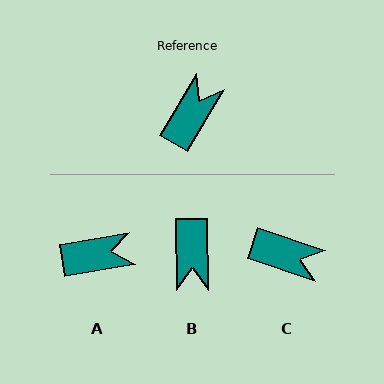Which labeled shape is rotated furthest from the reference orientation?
B, about 148 degrees away.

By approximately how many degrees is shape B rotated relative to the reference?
Approximately 148 degrees clockwise.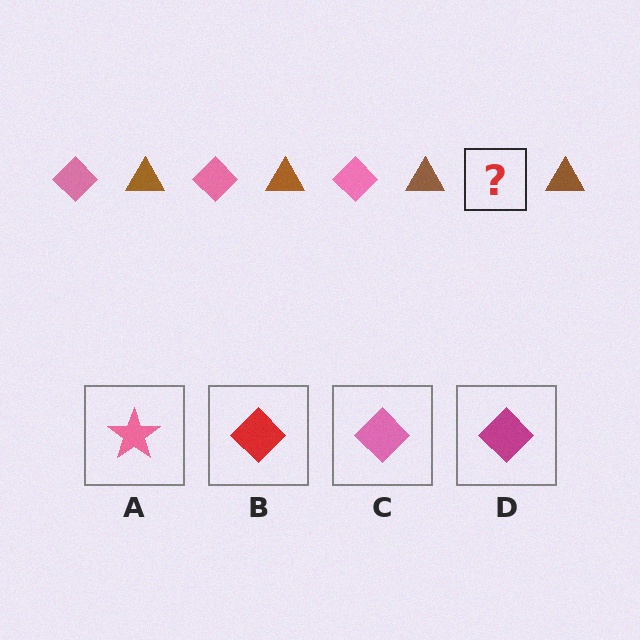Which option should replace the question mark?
Option C.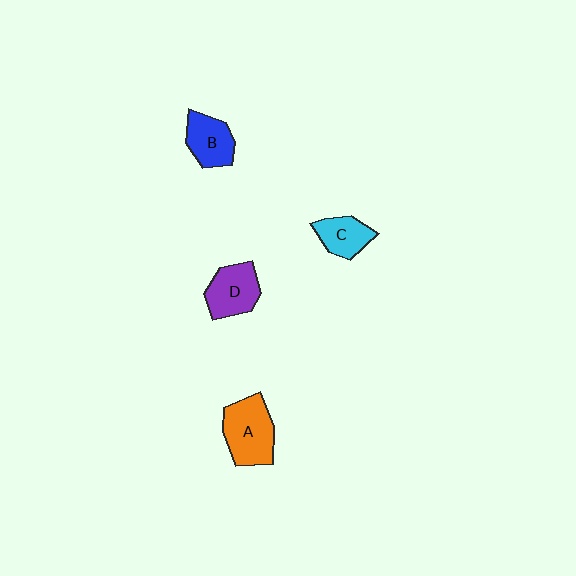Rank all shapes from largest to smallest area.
From largest to smallest: A (orange), D (purple), B (blue), C (cyan).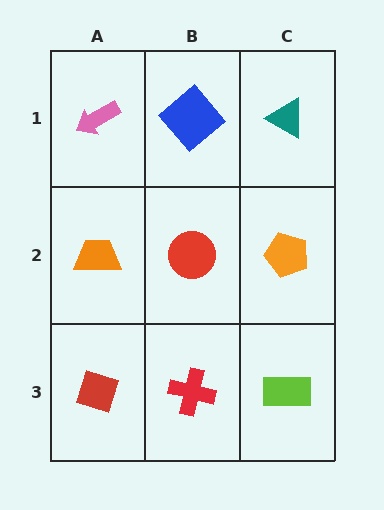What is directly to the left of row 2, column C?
A red circle.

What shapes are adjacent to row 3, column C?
An orange pentagon (row 2, column C), a red cross (row 3, column B).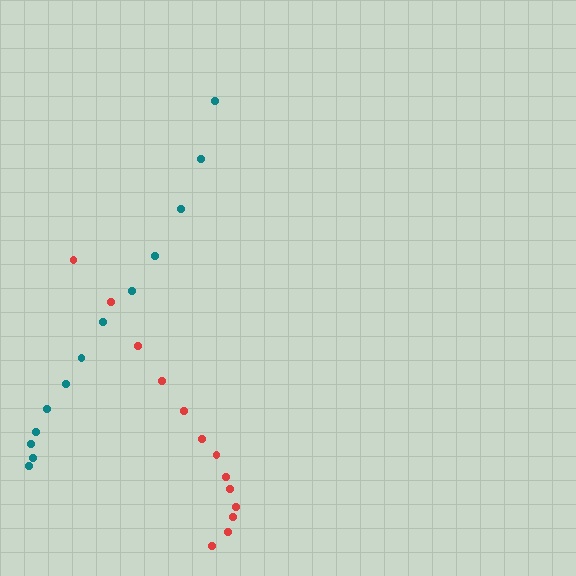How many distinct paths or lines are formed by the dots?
There are 2 distinct paths.